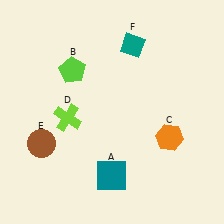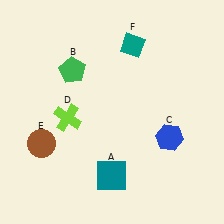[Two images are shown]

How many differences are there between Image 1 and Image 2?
There are 2 differences between the two images.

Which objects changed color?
B changed from lime to green. C changed from orange to blue.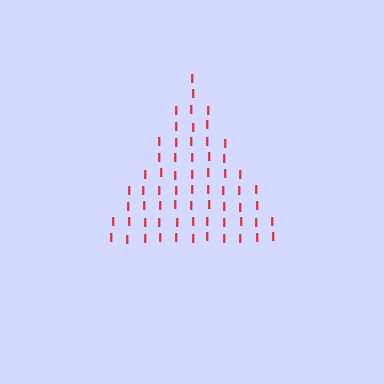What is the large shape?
The large shape is a triangle.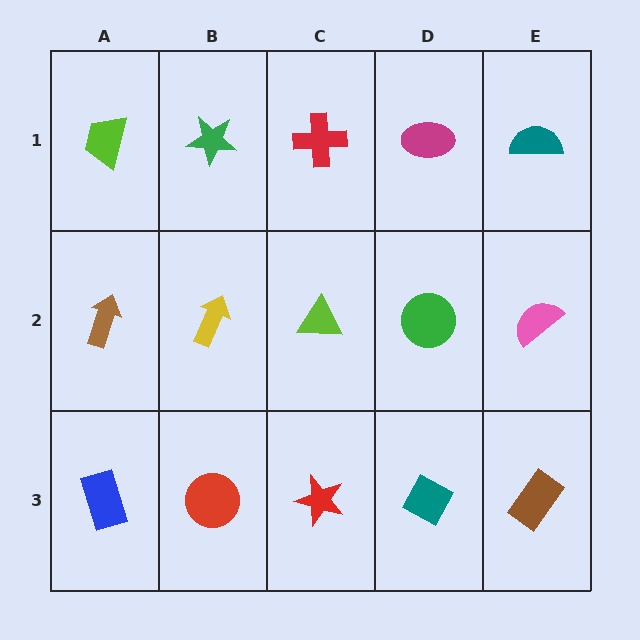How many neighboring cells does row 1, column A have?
2.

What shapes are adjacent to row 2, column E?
A teal semicircle (row 1, column E), a brown rectangle (row 3, column E), a green circle (row 2, column D).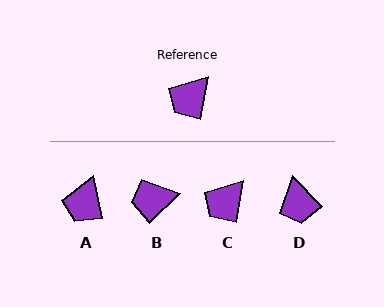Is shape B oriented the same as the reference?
No, it is off by about 36 degrees.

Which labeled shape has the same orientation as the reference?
C.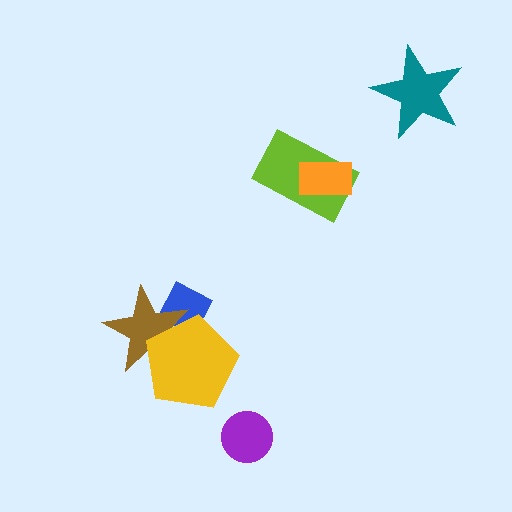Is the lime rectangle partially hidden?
Yes, it is partially covered by another shape.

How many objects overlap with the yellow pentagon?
2 objects overlap with the yellow pentagon.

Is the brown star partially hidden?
Yes, it is partially covered by another shape.